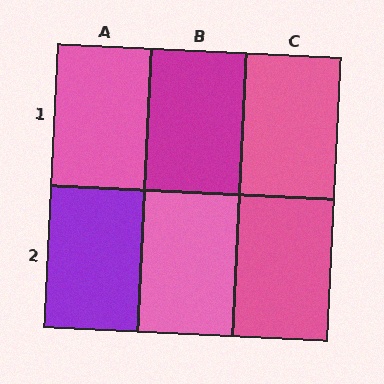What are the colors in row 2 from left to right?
Purple, pink, pink.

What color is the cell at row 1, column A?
Pink.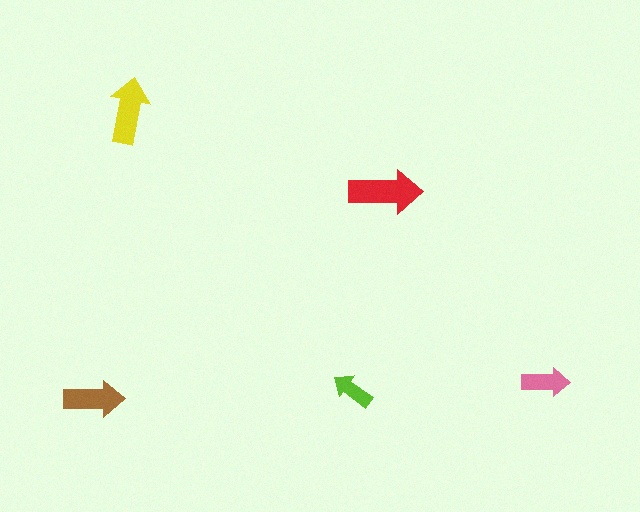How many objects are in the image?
There are 5 objects in the image.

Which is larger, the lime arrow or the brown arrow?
The brown one.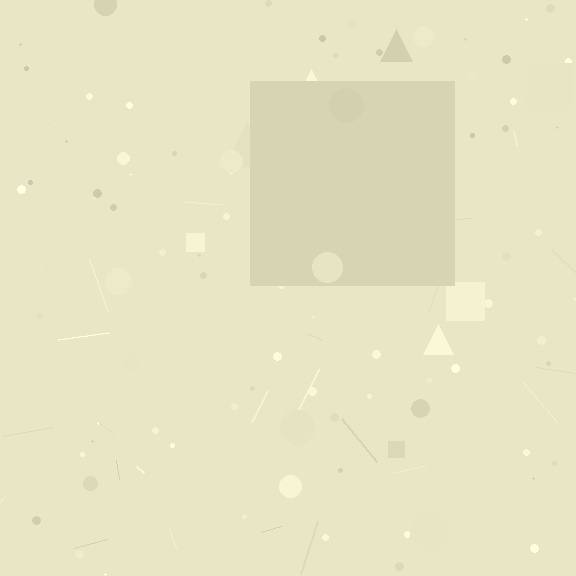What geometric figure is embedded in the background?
A square is embedded in the background.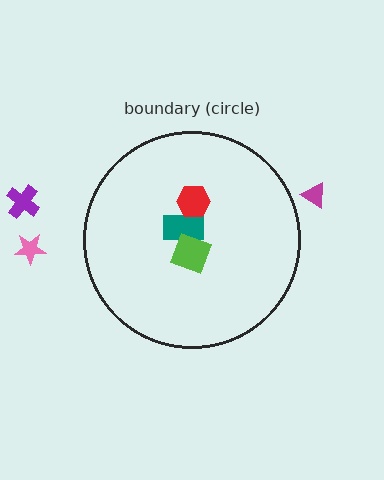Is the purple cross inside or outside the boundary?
Outside.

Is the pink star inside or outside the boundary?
Outside.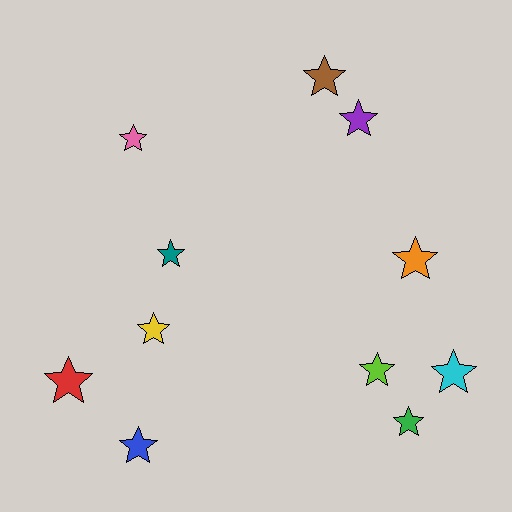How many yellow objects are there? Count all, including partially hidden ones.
There is 1 yellow object.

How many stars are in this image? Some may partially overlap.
There are 11 stars.